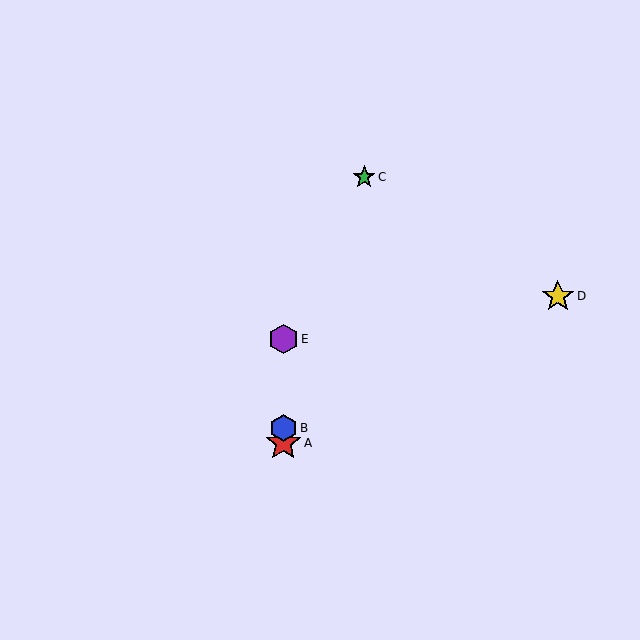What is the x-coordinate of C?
Object C is at x≈364.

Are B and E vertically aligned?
Yes, both are at x≈283.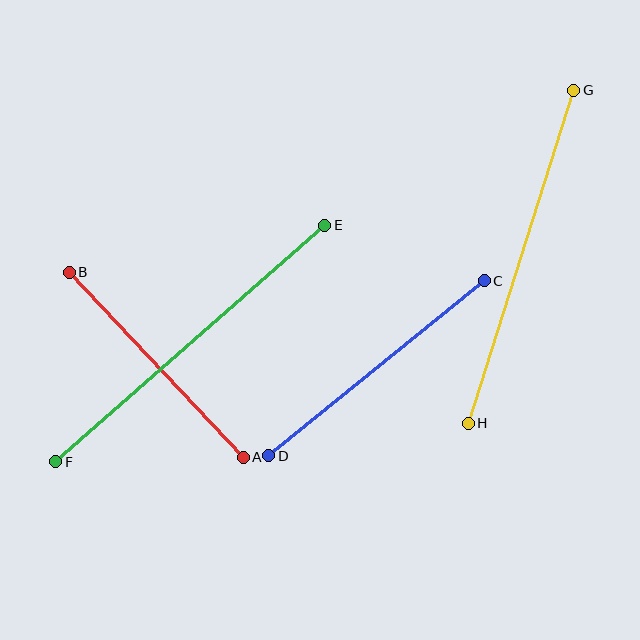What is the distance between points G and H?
The distance is approximately 349 pixels.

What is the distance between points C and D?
The distance is approximately 278 pixels.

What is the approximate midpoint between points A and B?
The midpoint is at approximately (156, 365) pixels.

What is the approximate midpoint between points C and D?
The midpoint is at approximately (376, 368) pixels.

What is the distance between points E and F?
The distance is approximately 358 pixels.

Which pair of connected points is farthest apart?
Points E and F are farthest apart.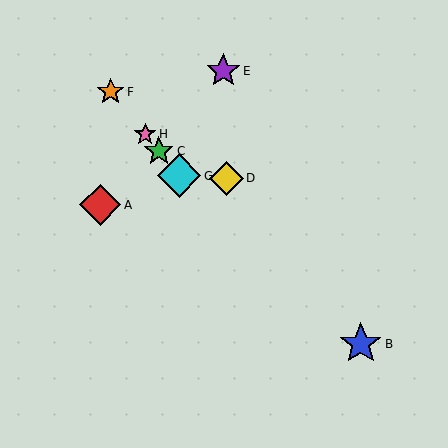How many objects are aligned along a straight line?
4 objects (C, F, G, H) are aligned along a straight line.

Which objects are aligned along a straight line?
Objects C, F, G, H are aligned along a straight line.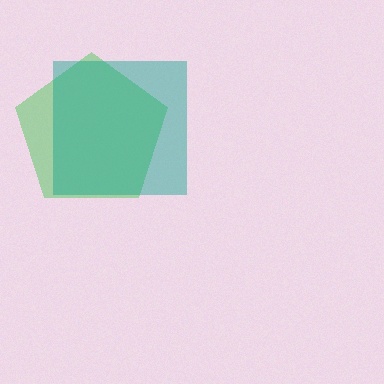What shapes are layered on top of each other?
The layered shapes are: a green pentagon, a teal square.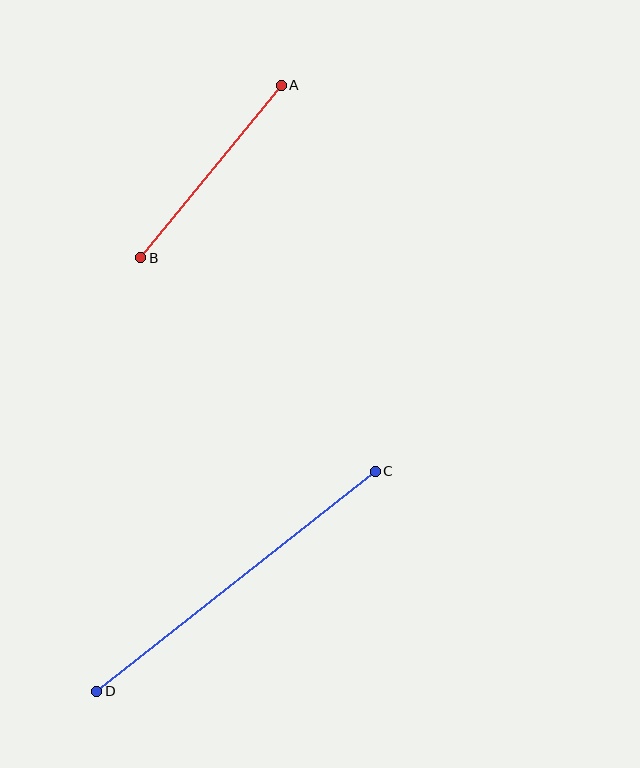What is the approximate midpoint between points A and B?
The midpoint is at approximately (211, 171) pixels.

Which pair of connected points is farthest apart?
Points C and D are farthest apart.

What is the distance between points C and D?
The distance is approximately 355 pixels.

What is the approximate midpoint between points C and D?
The midpoint is at approximately (236, 581) pixels.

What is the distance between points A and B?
The distance is approximately 222 pixels.